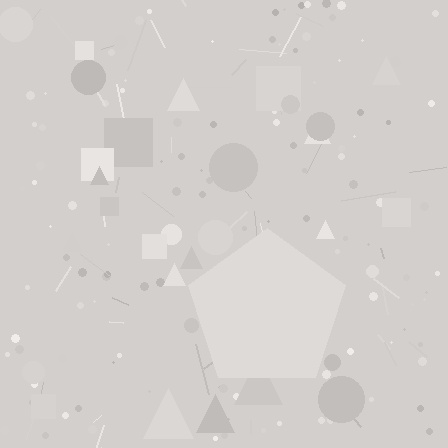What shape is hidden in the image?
A pentagon is hidden in the image.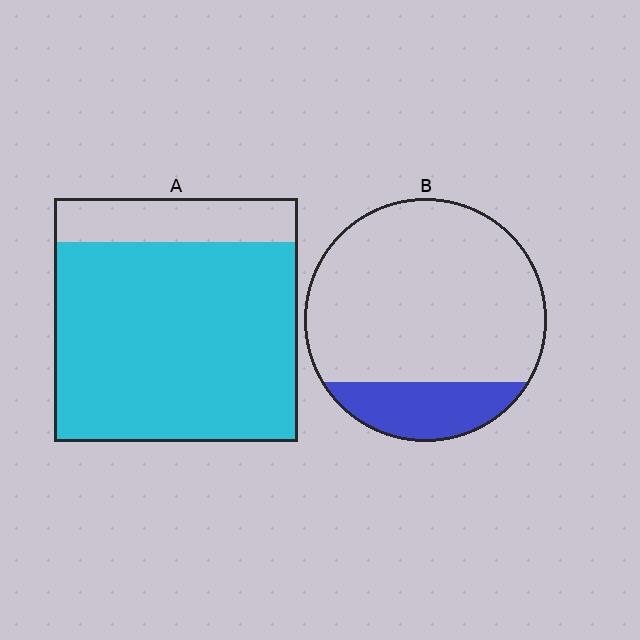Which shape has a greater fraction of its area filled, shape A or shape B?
Shape A.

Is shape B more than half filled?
No.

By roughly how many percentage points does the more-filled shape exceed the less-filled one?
By roughly 65 percentage points (A over B).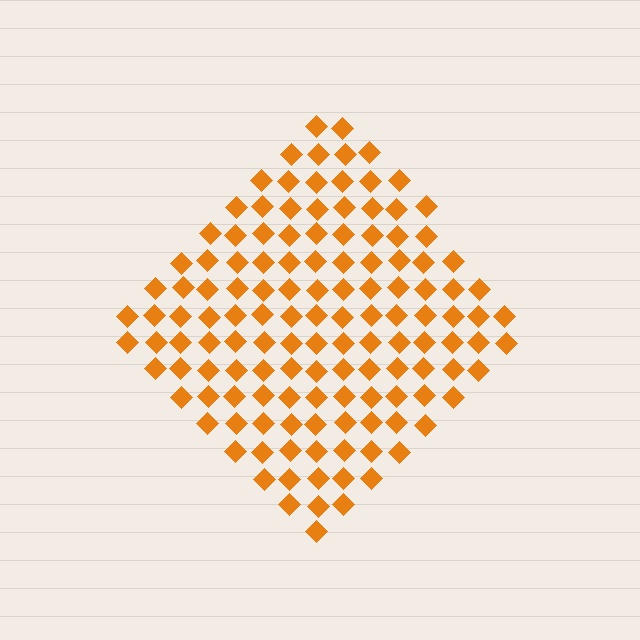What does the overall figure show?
The overall figure shows a diamond.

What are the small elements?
The small elements are diamonds.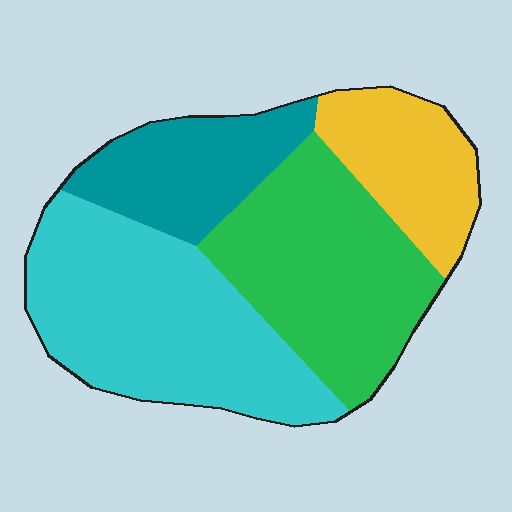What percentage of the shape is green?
Green covers about 30% of the shape.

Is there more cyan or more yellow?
Cyan.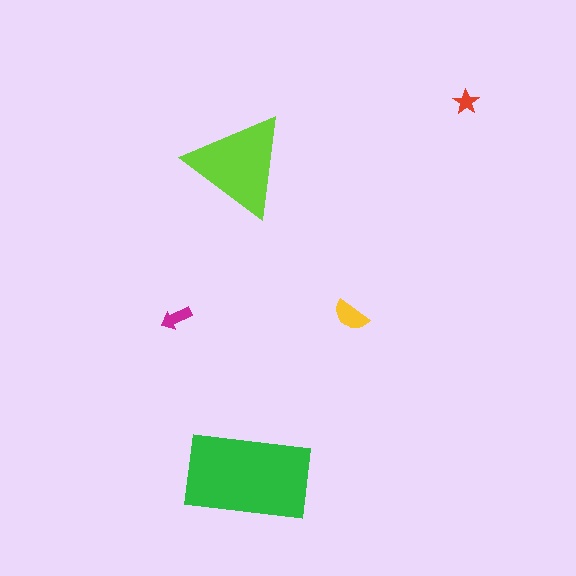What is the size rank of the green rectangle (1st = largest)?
1st.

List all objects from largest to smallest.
The green rectangle, the lime triangle, the yellow semicircle, the magenta arrow, the red star.